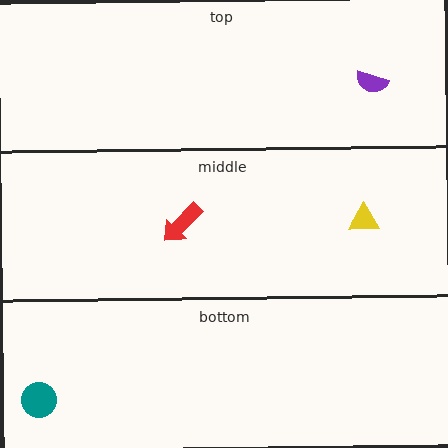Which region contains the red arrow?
The middle region.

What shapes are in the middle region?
The red arrow, the yellow triangle.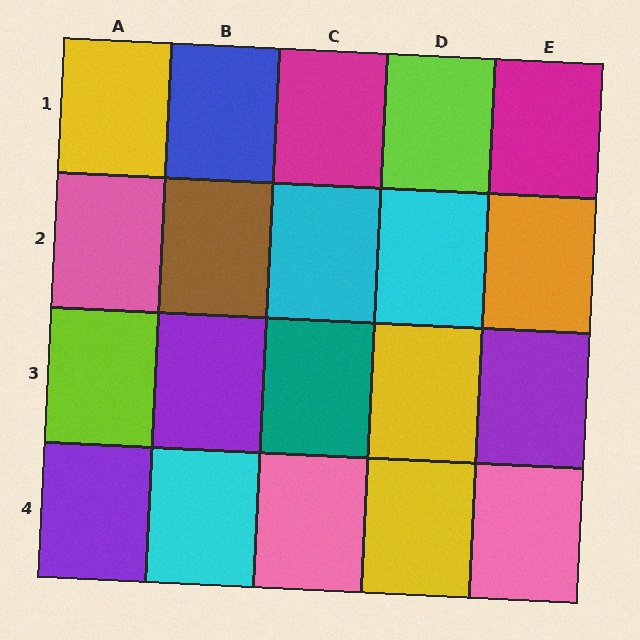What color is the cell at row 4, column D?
Yellow.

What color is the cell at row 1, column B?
Blue.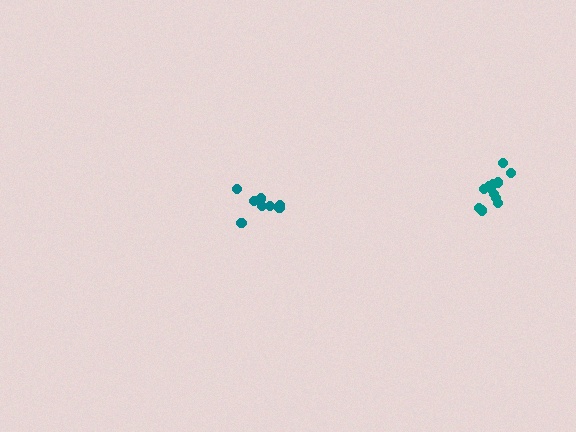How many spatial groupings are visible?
There are 2 spatial groupings.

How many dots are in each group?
Group 1: 12 dots, Group 2: 8 dots (20 total).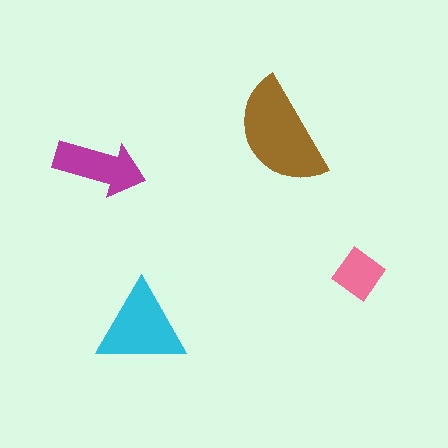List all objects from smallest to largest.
The pink diamond, the magenta arrow, the cyan triangle, the brown semicircle.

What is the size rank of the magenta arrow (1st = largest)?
3rd.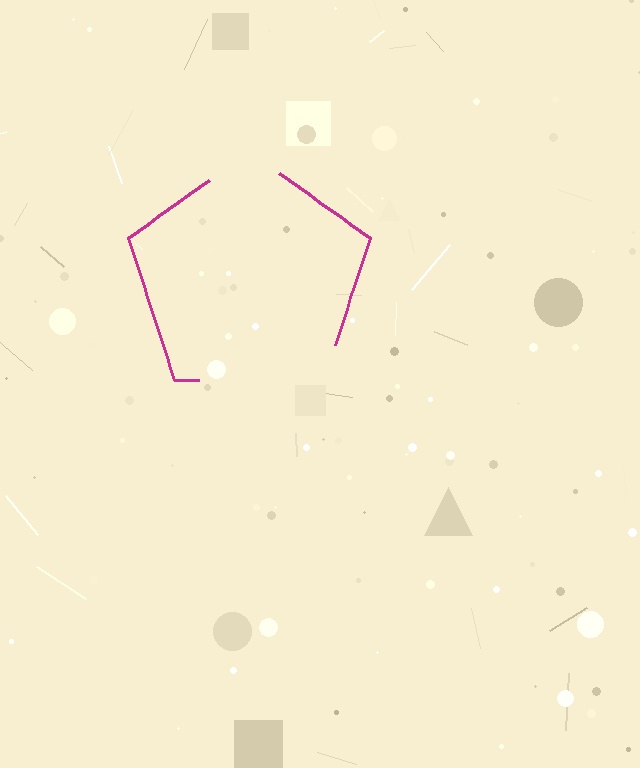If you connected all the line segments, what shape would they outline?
They would outline a pentagon.